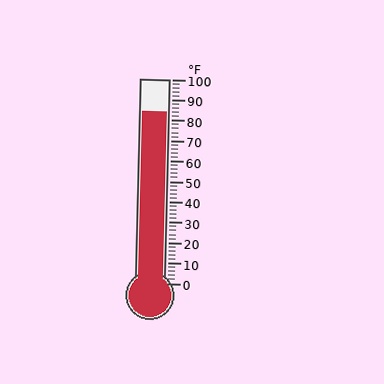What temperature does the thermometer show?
The thermometer shows approximately 84°F.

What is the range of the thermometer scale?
The thermometer scale ranges from 0°F to 100°F.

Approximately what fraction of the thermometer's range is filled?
The thermometer is filled to approximately 85% of its range.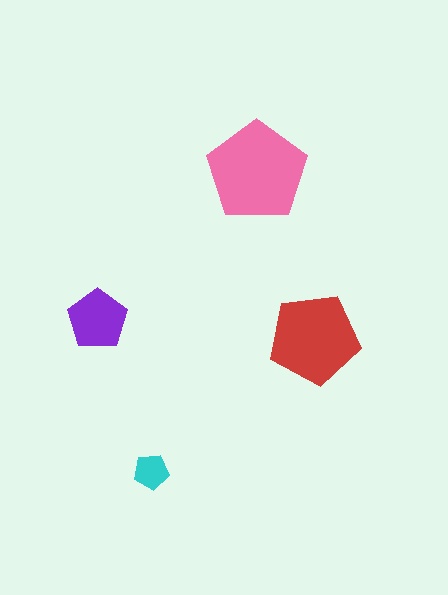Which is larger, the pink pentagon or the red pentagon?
The pink one.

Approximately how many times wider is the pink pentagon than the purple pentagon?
About 1.5 times wider.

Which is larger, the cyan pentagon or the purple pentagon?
The purple one.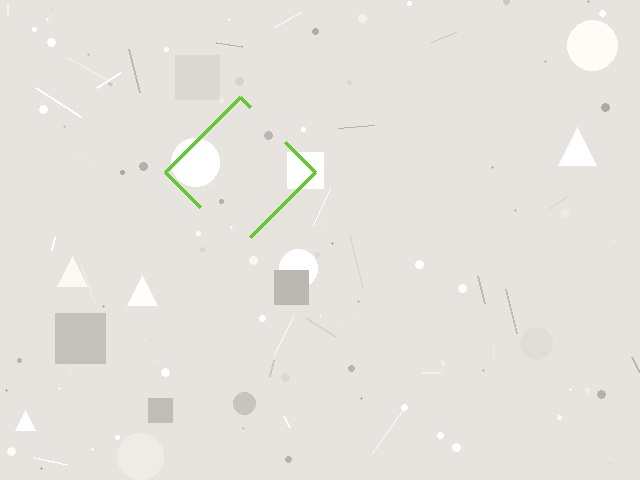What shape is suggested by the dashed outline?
The dashed outline suggests a diamond.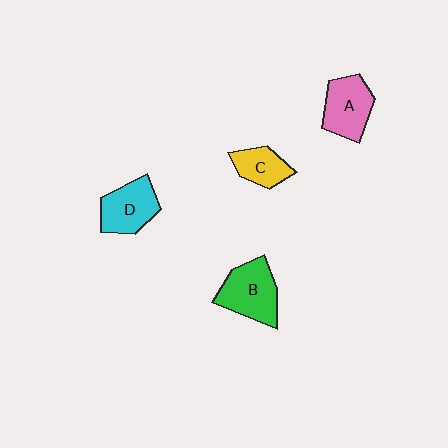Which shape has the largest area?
Shape B (green).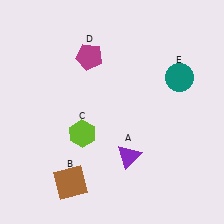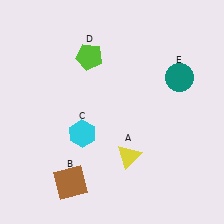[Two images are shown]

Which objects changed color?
A changed from purple to yellow. C changed from lime to cyan. D changed from magenta to lime.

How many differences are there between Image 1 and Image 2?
There are 3 differences between the two images.